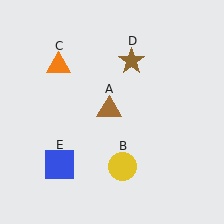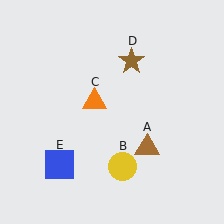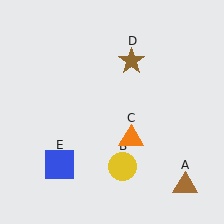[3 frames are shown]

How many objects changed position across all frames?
2 objects changed position: brown triangle (object A), orange triangle (object C).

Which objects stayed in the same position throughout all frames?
Yellow circle (object B) and brown star (object D) and blue square (object E) remained stationary.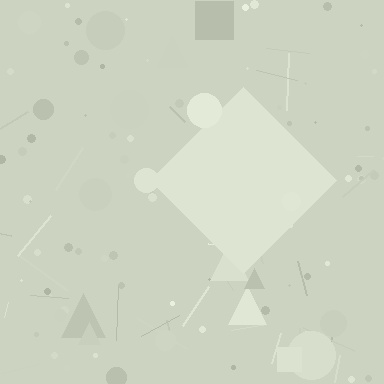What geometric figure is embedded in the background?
A diamond is embedded in the background.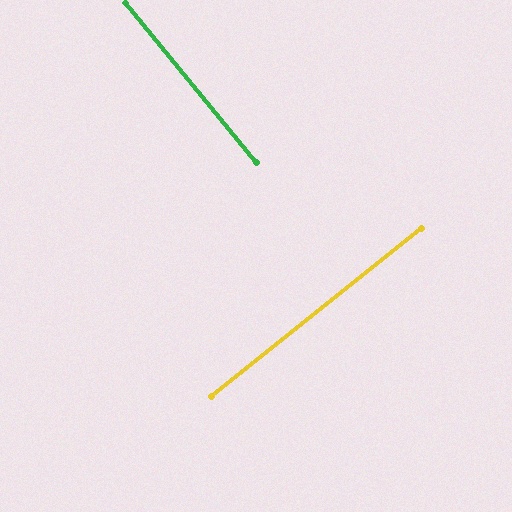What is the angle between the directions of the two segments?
Approximately 89 degrees.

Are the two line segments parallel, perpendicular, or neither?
Perpendicular — they meet at approximately 89°.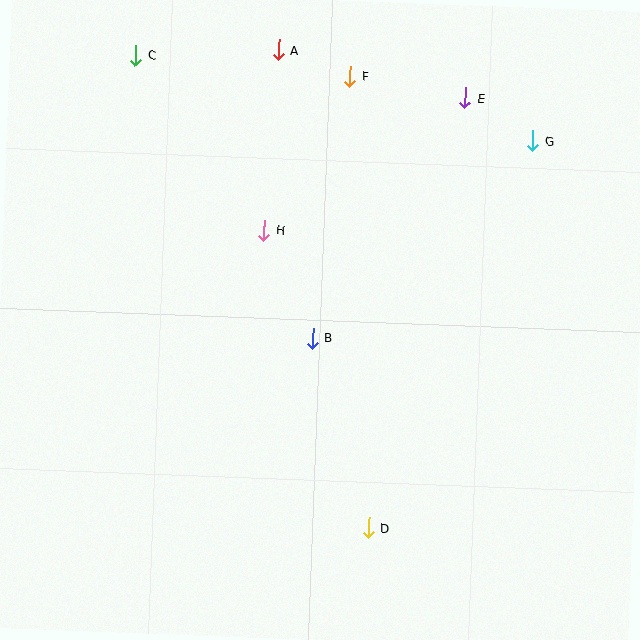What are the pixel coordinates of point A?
Point A is at (279, 50).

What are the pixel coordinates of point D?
Point D is at (368, 528).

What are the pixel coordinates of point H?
Point H is at (264, 230).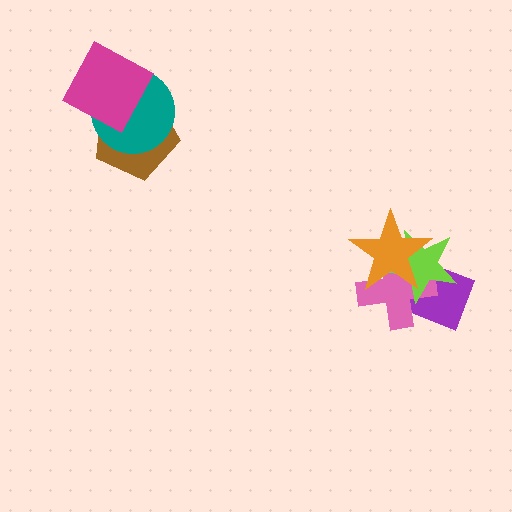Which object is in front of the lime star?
The orange star is in front of the lime star.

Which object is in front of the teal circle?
The magenta diamond is in front of the teal circle.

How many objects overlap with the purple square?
2 objects overlap with the purple square.